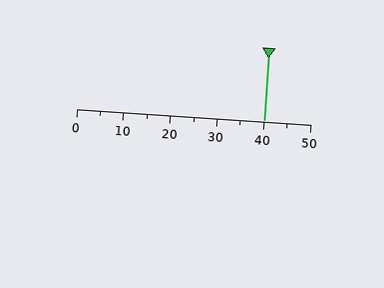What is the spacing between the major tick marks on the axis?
The major ticks are spaced 10 apart.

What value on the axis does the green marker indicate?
The marker indicates approximately 40.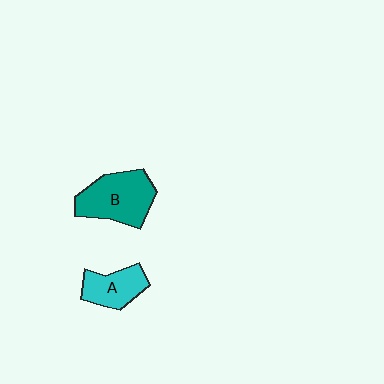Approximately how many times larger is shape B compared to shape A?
Approximately 1.6 times.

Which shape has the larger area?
Shape B (teal).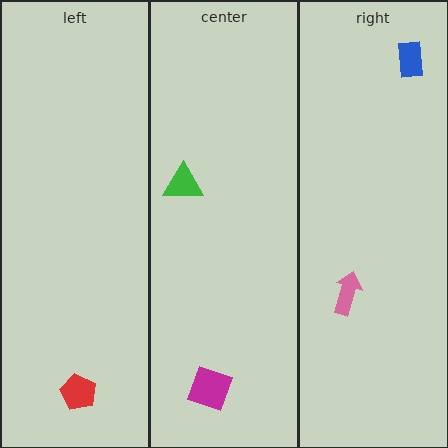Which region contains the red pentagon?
The left region.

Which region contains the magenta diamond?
The center region.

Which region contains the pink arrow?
The right region.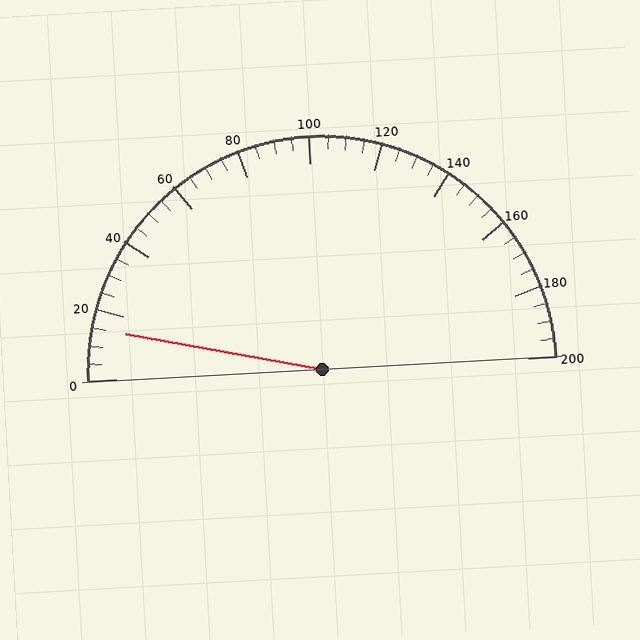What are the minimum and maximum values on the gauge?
The gauge ranges from 0 to 200.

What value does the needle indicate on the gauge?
The needle indicates approximately 15.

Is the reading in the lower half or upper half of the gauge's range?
The reading is in the lower half of the range (0 to 200).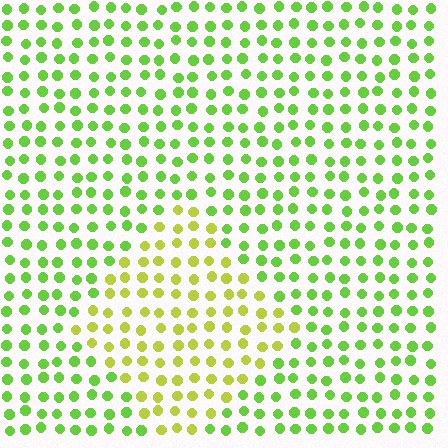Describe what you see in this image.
The image is filled with small lime elements in a uniform arrangement. A diamond-shaped region is visible where the elements are tinted to a slightly different hue, forming a subtle color boundary.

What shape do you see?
I see a diamond.